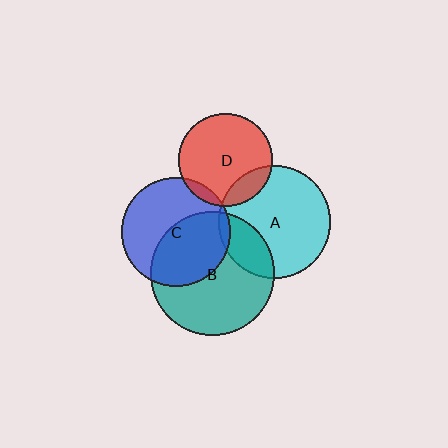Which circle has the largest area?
Circle B (teal).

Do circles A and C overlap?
Yes.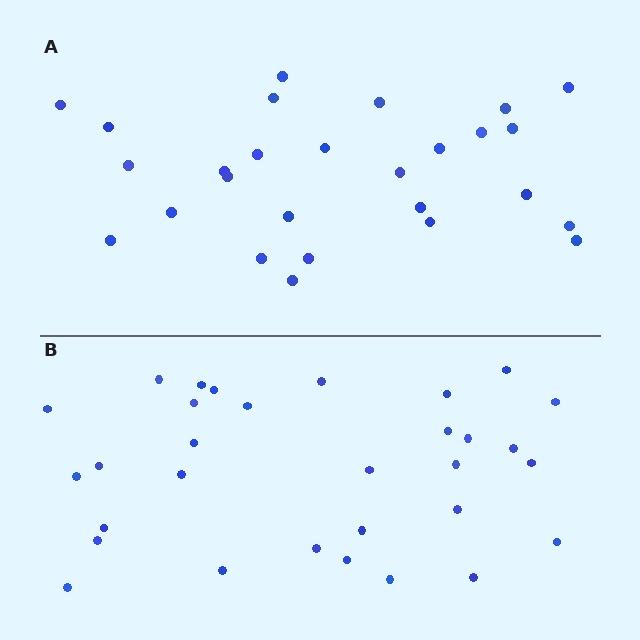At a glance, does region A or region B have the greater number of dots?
Region B (the bottom region) has more dots.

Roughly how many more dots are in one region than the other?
Region B has about 4 more dots than region A.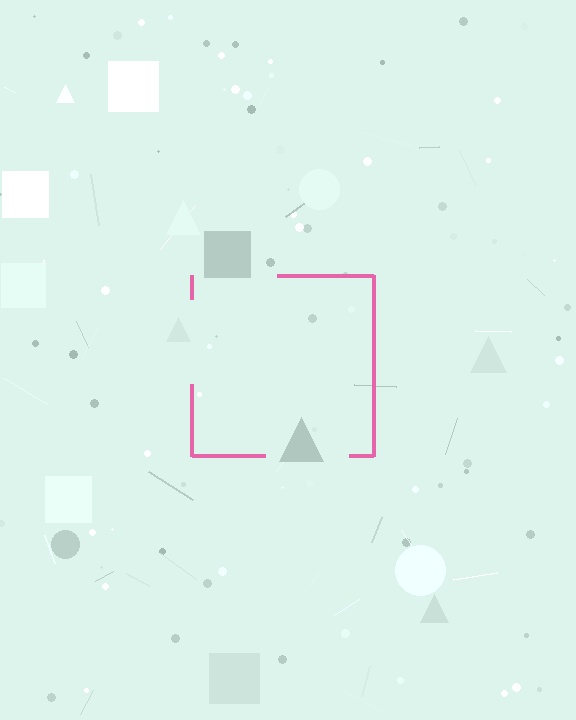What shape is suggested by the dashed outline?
The dashed outline suggests a square.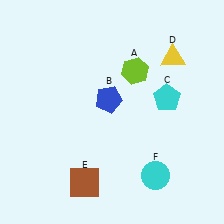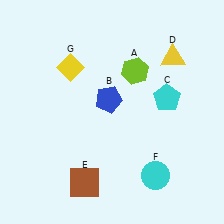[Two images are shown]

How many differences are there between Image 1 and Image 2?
There is 1 difference between the two images.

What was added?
A yellow diamond (G) was added in Image 2.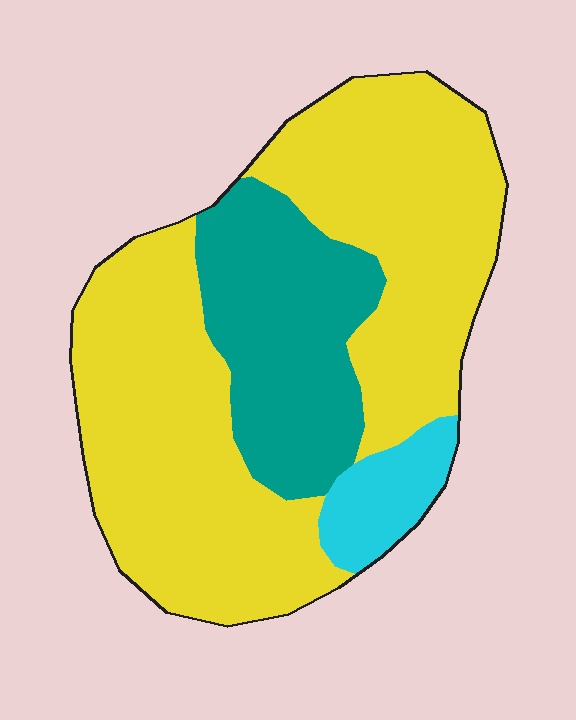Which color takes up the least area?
Cyan, at roughly 5%.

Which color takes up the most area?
Yellow, at roughly 70%.